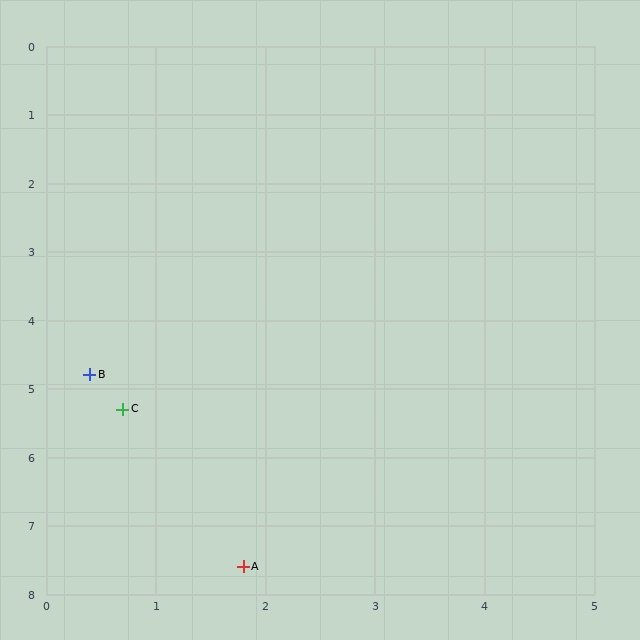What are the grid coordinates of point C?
Point C is at approximately (0.7, 5.3).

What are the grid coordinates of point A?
Point A is at approximately (1.8, 7.6).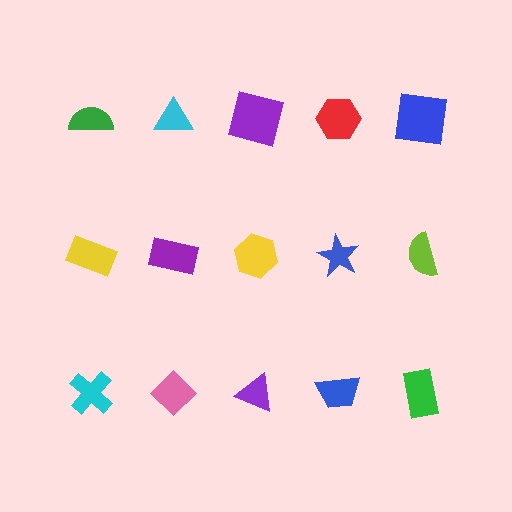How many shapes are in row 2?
5 shapes.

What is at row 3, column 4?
A blue trapezoid.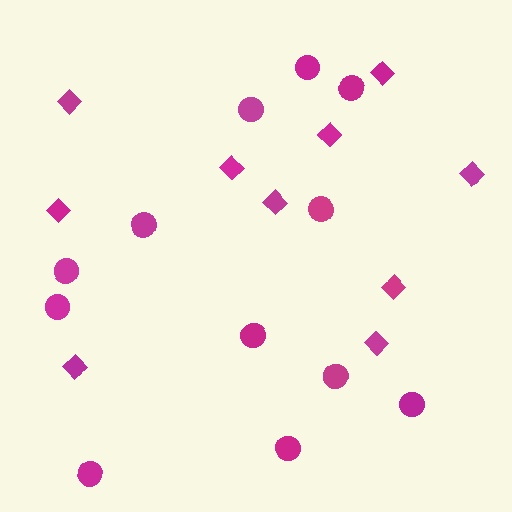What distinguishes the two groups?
There are 2 groups: one group of circles (12) and one group of diamonds (10).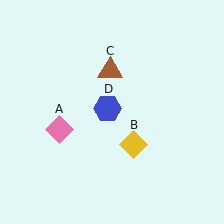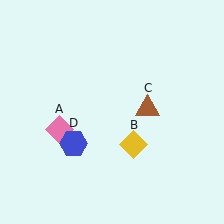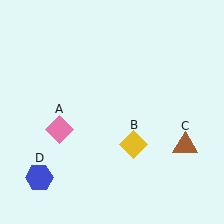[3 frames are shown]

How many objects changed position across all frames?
2 objects changed position: brown triangle (object C), blue hexagon (object D).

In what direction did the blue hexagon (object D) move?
The blue hexagon (object D) moved down and to the left.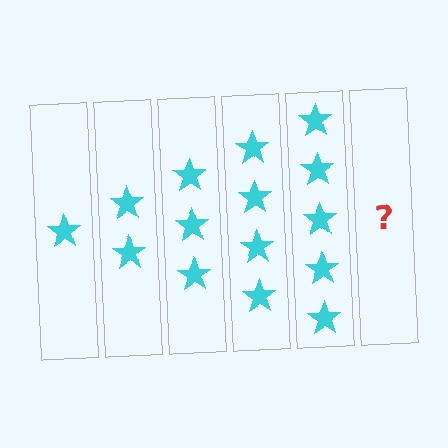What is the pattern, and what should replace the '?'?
The pattern is that each step adds one more star. The '?' should be 6 stars.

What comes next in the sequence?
The next element should be 6 stars.